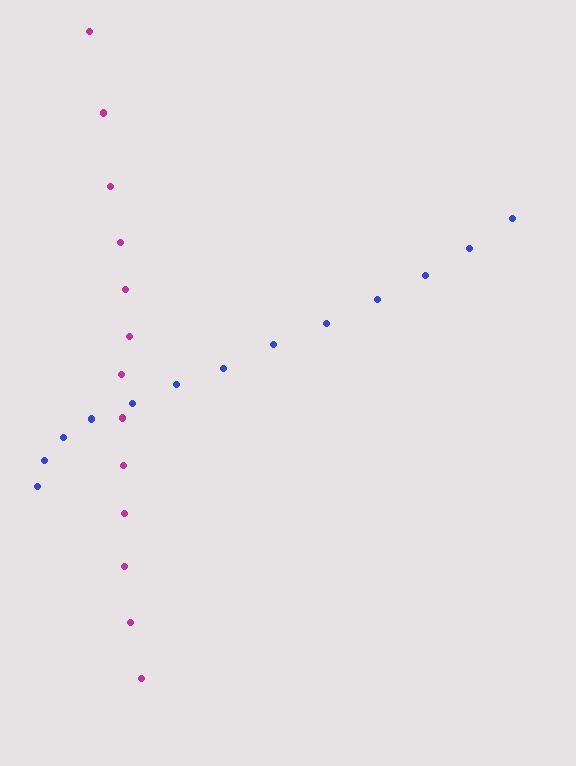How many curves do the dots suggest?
There are 2 distinct paths.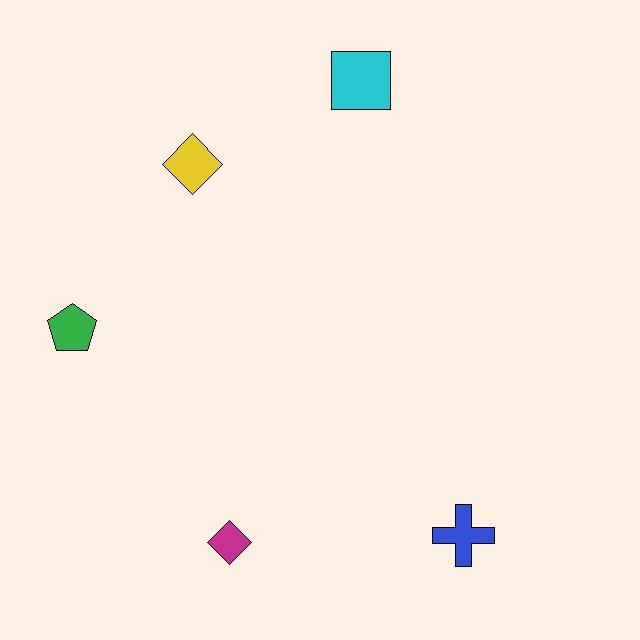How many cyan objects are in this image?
There is 1 cyan object.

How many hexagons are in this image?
There are no hexagons.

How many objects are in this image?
There are 5 objects.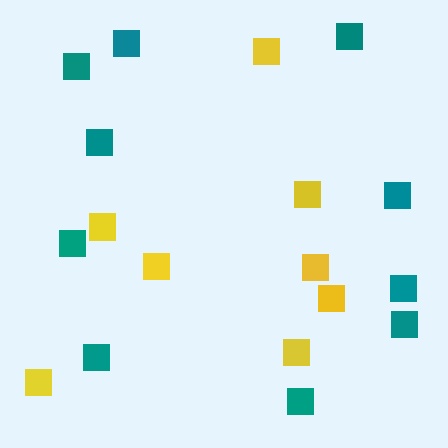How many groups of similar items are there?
There are 2 groups: one group of teal squares (10) and one group of yellow squares (8).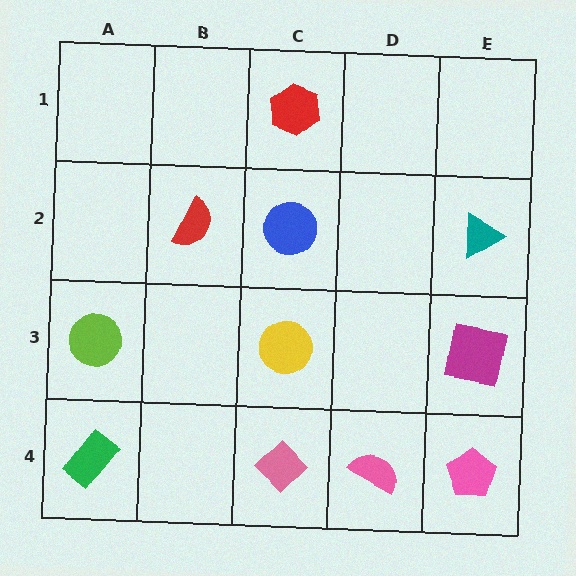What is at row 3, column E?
A magenta square.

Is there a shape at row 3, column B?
No, that cell is empty.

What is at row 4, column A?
A green rectangle.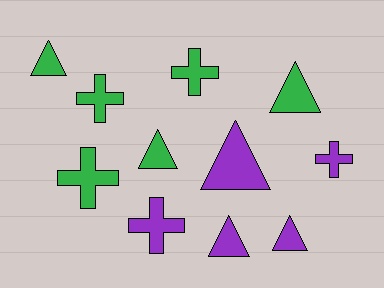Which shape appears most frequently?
Triangle, with 6 objects.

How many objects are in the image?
There are 11 objects.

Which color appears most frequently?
Green, with 6 objects.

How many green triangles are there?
There are 3 green triangles.